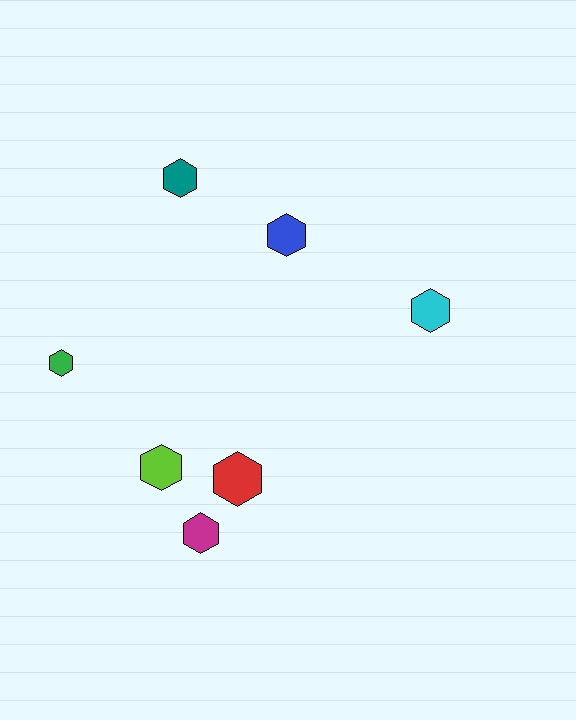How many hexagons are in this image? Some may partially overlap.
There are 7 hexagons.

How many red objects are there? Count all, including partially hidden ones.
There is 1 red object.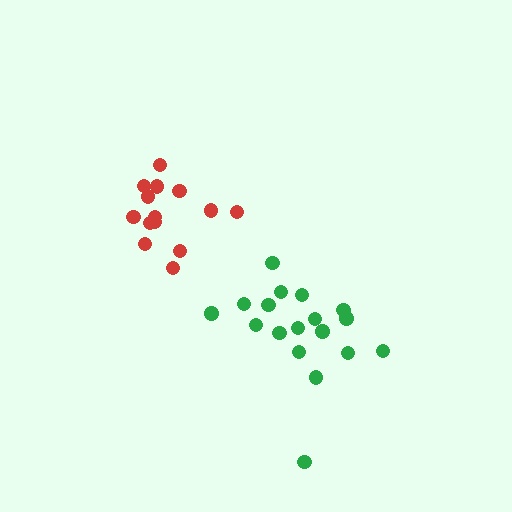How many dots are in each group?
Group 1: 14 dots, Group 2: 18 dots (32 total).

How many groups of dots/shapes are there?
There are 2 groups.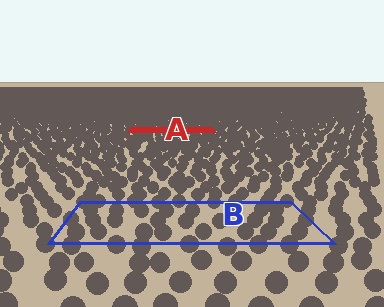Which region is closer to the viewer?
Region B is closer. The texture elements there are larger and more spread out.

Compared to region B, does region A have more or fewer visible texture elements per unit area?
Region A has more texture elements per unit area — they are packed more densely because it is farther away.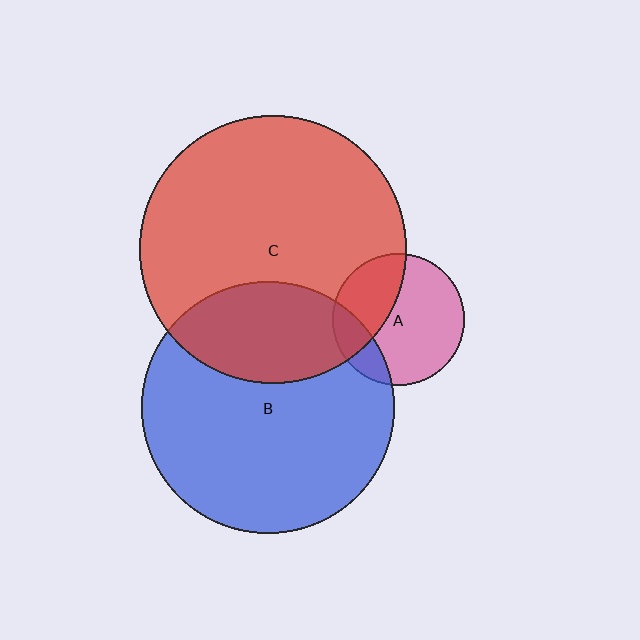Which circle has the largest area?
Circle C (red).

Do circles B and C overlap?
Yes.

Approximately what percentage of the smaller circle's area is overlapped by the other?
Approximately 30%.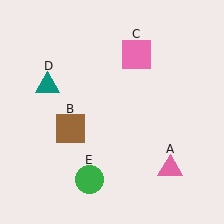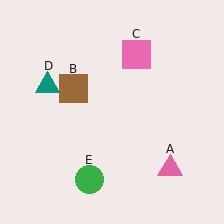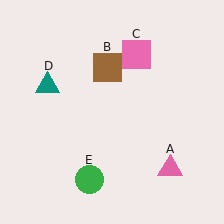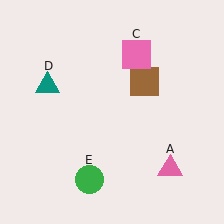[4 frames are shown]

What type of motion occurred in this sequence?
The brown square (object B) rotated clockwise around the center of the scene.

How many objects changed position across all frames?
1 object changed position: brown square (object B).